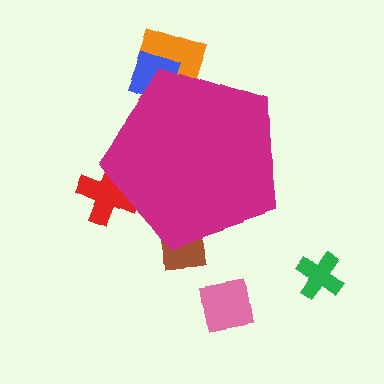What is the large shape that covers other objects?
A magenta pentagon.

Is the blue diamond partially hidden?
Yes, the blue diamond is partially hidden behind the magenta pentagon.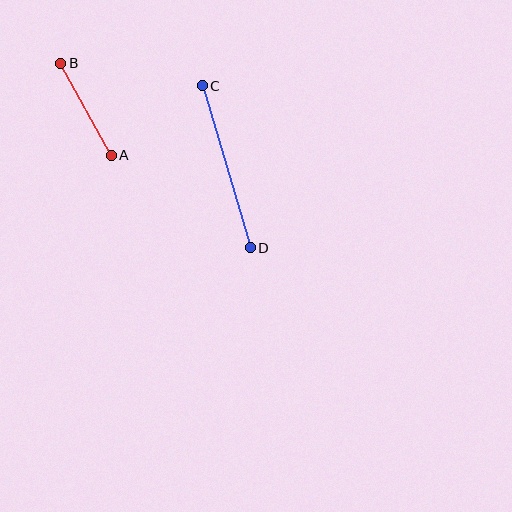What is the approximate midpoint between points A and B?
The midpoint is at approximately (86, 109) pixels.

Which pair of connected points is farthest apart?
Points C and D are farthest apart.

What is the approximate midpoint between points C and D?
The midpoint is at approximately (226, 167) pixels.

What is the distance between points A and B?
The distance is approximately 105 pixels.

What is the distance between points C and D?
The distance is approximately 169 pixels.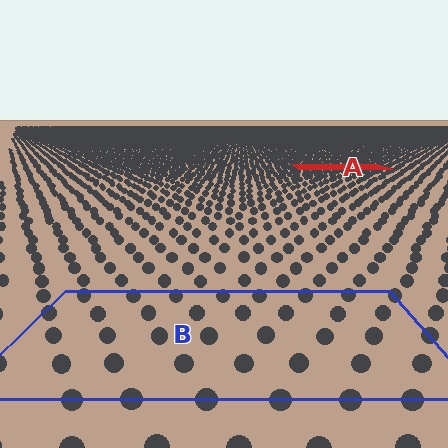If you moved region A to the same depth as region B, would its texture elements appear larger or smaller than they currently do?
They would appear larger. At a closer depth, the same texture elements are projected at a bigger on-screen size.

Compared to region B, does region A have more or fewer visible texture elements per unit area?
Region A has more texture elements per unit area — they are packed more densely because it is farther away.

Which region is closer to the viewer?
Region B is closer. The texture elements there are larger and more spread out.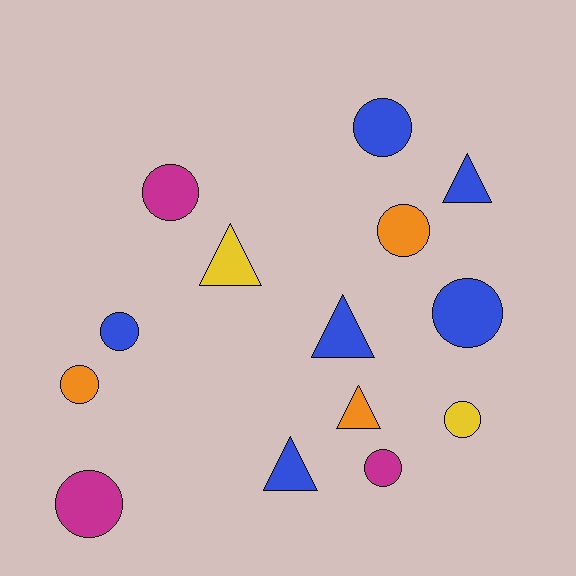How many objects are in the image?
There are 14 objects.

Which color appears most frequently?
Blue, with 6 objects.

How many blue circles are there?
There are 3 blue circles.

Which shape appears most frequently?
Circle, with 9 objects.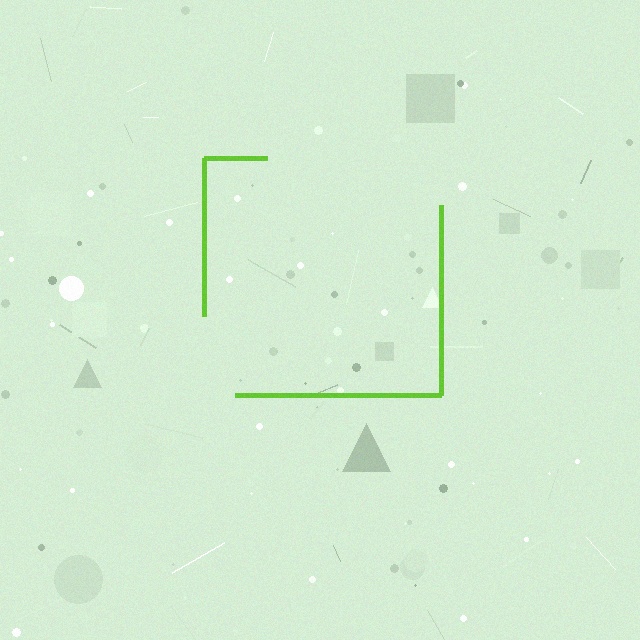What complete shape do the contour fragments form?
The contour fragments form a square.